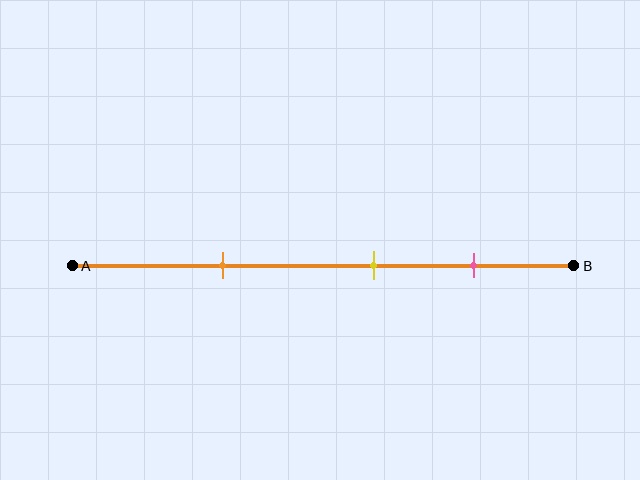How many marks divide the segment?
There are 3 marks dividing the segment.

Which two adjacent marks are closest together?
The yellow and pink marks are the closest adjacent pair.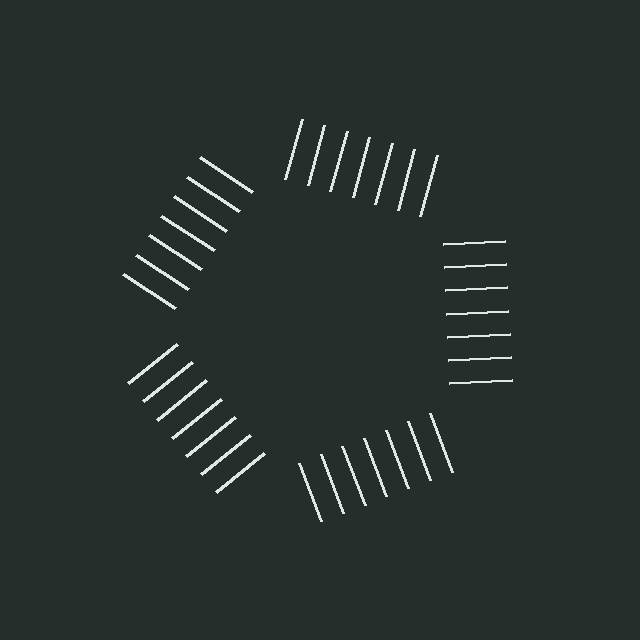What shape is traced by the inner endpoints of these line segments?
An illusory pentagon — the line segments terminate on its edges but no continuous stroke is drawn.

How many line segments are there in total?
35 — 7 along each of the 5 edges.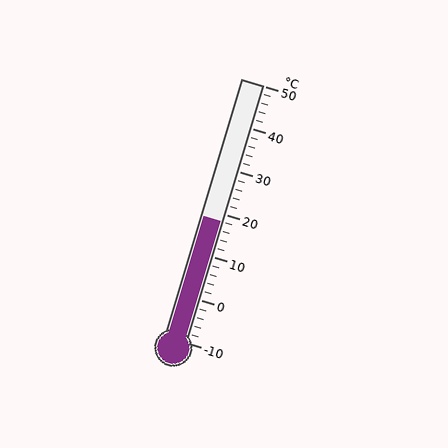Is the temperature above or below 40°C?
The temperature is below 40°C.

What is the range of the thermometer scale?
The thermometer scale ranges from -10°C to 50°C.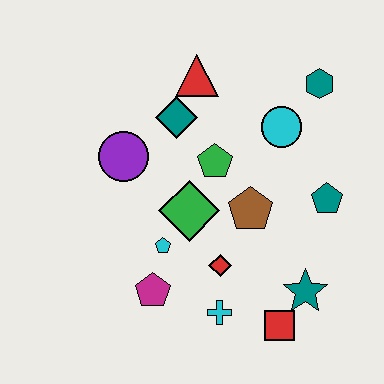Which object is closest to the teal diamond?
The red triangle is closest to the teal diamond.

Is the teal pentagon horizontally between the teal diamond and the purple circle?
No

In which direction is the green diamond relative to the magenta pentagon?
The green diamond is above the magenta pentagon.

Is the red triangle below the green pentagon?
No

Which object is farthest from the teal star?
The red triangle is farthest from the teal star.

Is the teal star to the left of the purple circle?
No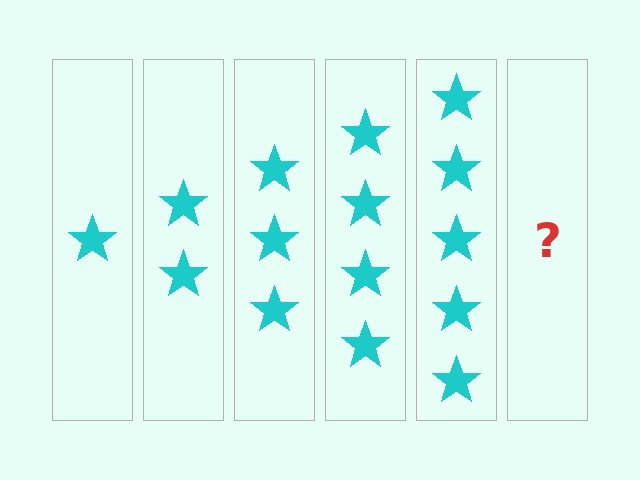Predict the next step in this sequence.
The next step is 6 stars.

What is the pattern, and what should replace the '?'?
The pattern is that each step adds one more star. The '?' should be 6 stars.